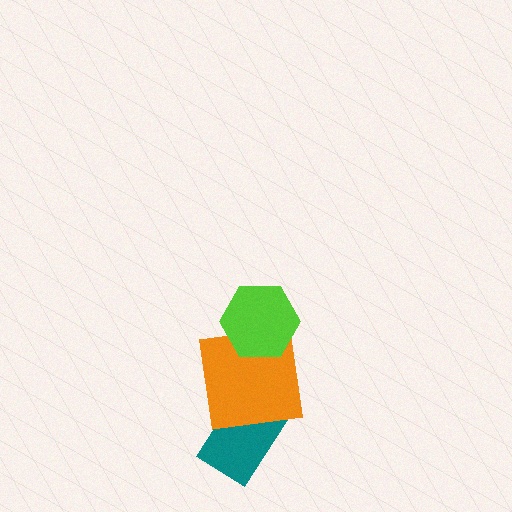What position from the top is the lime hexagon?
The lime hexagon is 1st from the top.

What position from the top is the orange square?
The orange square is 2nd from the top.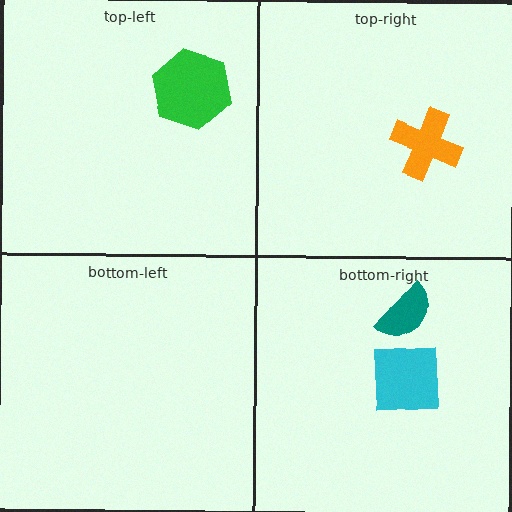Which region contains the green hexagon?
The top-left region.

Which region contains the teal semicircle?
The bottom-right region.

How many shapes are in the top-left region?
1.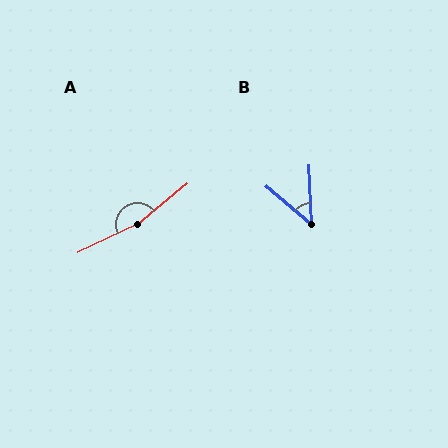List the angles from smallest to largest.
B (48°), A (166°).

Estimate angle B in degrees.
Approximately 48 degrees.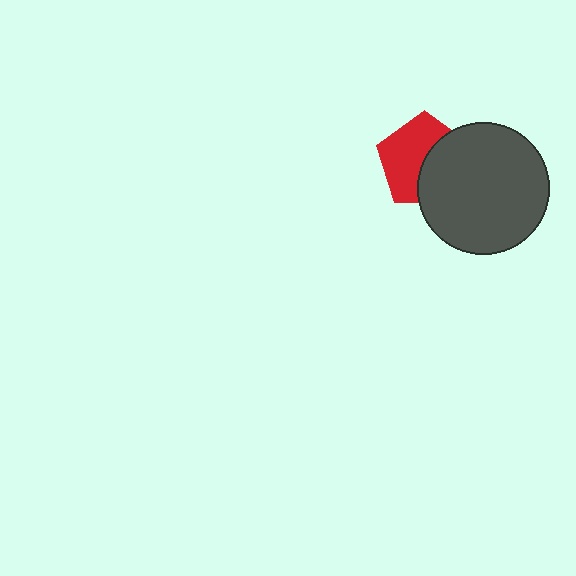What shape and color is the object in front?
The object in front is a dark gray circle.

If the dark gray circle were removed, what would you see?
You would see the complete red pentagon.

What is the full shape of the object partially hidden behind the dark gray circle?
The partially hidden object is a red pentagon.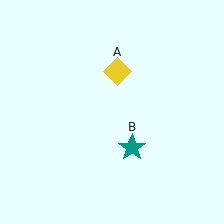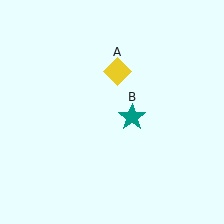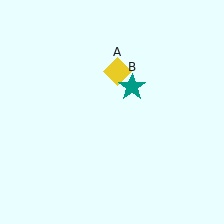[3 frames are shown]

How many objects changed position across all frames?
1 object changed position: teal star (object B).